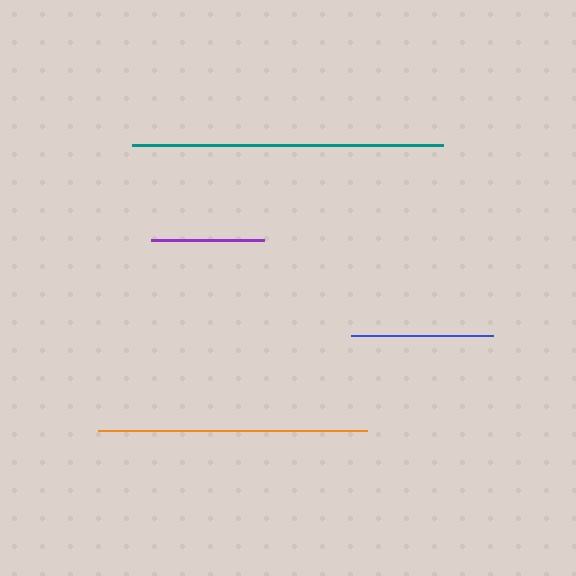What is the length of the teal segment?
The teal segment is approximately 311 pixels long.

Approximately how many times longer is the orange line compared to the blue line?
The orange line is approximately 1.9 times the length of the blue line.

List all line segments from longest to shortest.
From longest to shortest: teal, orange, blue, purple.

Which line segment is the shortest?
The purple line is the shortest at approximately 113 pixels.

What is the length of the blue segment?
The blue segment is approximately 141 pixels long.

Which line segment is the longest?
The teal line is the longest at approximately 311 pixels.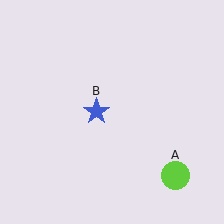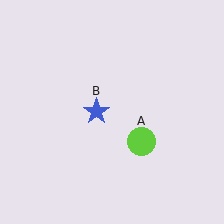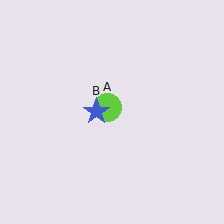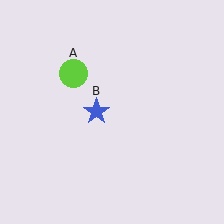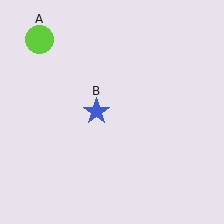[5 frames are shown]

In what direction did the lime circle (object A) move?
The lime circle (object A) moved up and to the left.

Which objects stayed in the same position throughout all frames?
Blue star (object B) remained stationary.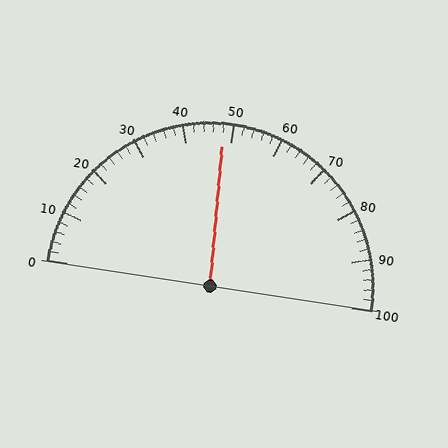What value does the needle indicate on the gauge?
The needle indicates approximately 48.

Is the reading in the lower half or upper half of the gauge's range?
The reading is in the lower half of the range (0 to 100).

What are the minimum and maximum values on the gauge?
The gauge ranges from 0 to 100.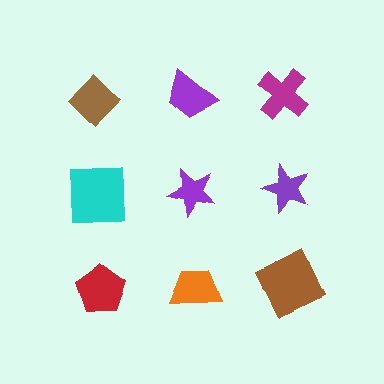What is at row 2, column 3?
A purple star.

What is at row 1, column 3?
A magenta cross.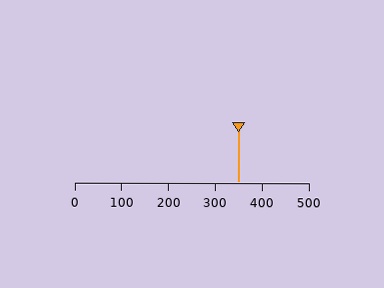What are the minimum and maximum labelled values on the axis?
The axis runs from 0 to 500.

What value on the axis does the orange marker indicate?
The marker indicates approximately 350.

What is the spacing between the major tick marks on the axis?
The major ticks are spaced 100 apart.